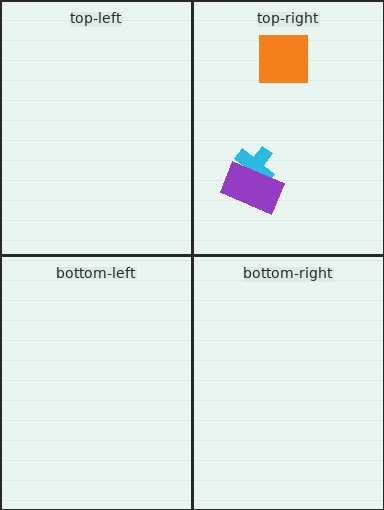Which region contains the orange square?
The top-right region.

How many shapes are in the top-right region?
3.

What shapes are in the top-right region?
The cyan cross, the purple rectangle, the orange square.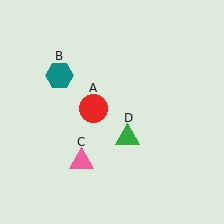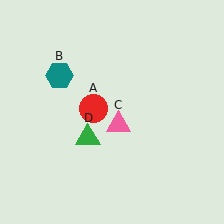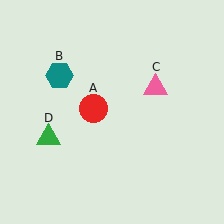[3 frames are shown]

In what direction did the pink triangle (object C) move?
The pink triangle (object C) moved up and to the right.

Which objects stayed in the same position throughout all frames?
Red circle (object A) and teal hexagon (object B) remained stationary.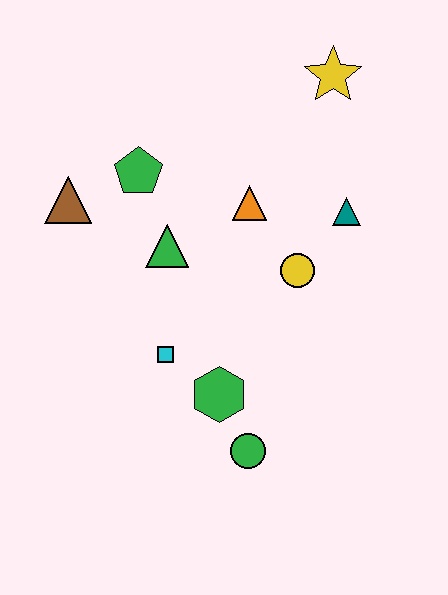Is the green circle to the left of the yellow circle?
Yes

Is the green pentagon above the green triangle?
Yes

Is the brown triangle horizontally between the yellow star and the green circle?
No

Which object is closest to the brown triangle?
The green pentagon is closest to the brown triangle.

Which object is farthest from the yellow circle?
The brown triangle is farthest from the yellow circle.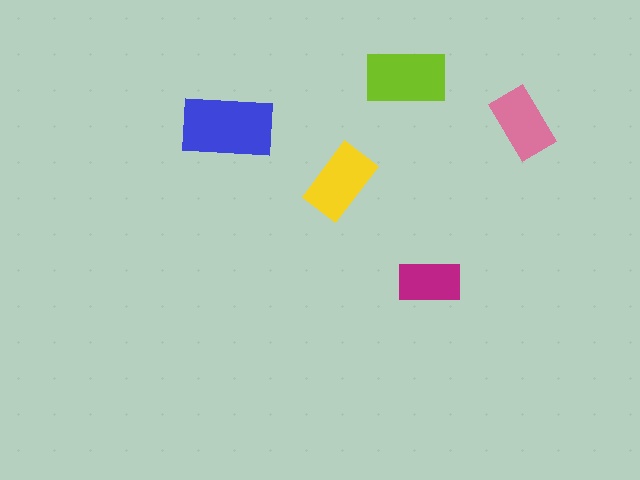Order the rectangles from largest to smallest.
the blue one, the lime one, the yellow one, the pink one, the magenta one.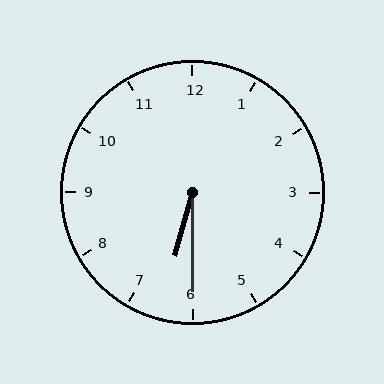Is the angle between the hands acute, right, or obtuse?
It is acute.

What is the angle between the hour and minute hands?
Approximately 15 degrees.